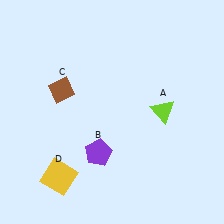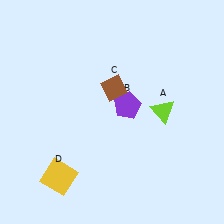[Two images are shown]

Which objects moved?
The objects that moved are: the purple pentagon (B), the brown diamond (C).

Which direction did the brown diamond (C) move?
The brown diamond (C) moved right.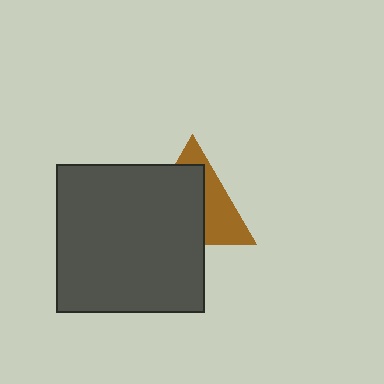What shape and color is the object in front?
The object in front is a dark gray square.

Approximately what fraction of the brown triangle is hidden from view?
Roughly 61% of the brown triangle is hidden behind the dark gray square.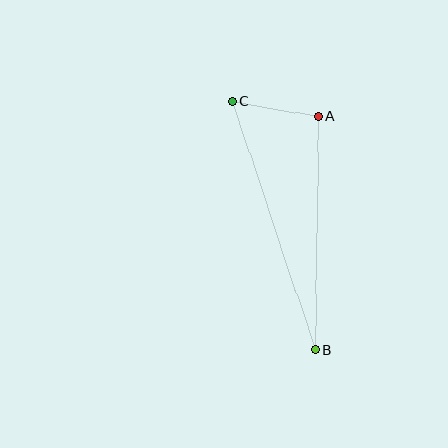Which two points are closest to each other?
Points A and C are closest to each other.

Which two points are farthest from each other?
Points B and C are farthest from each other.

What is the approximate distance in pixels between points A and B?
The distance between A and B is approximately 234 pixels.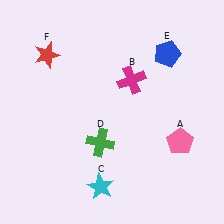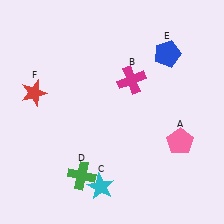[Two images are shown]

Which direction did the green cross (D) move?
The green cross (D) moved down.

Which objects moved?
The objects that moved are: the green cross (D), the red star (F).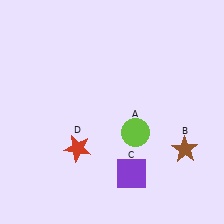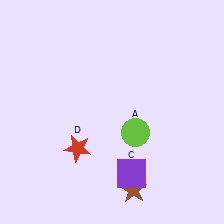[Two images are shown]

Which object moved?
The brown star (B) moved left.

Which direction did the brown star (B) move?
The brown star (B) moved left.